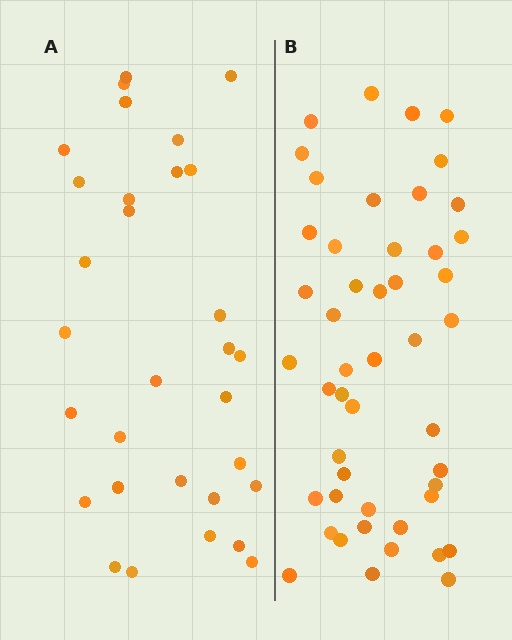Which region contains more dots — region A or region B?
Region B (the right region) has more dots.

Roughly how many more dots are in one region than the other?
Region B has approximately 15 more dots than region A.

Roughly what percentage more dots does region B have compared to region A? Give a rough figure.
About 55% more.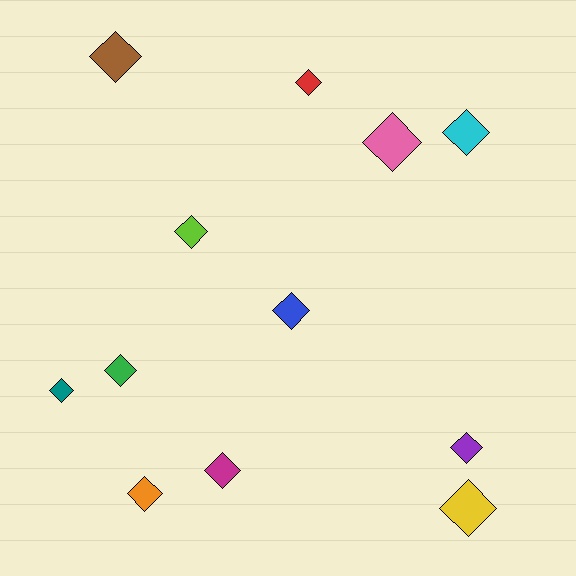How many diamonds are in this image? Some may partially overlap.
There are 12 diamonds.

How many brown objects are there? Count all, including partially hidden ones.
There is 1 brown object.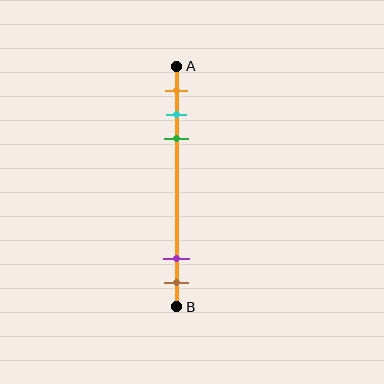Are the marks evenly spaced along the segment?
No, the marks are not evenly spaced.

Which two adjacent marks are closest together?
The cyan and green marks are the closest adjacent pair.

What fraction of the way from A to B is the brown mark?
The brown mark is approximately 90% (0.9) of the way from A to B.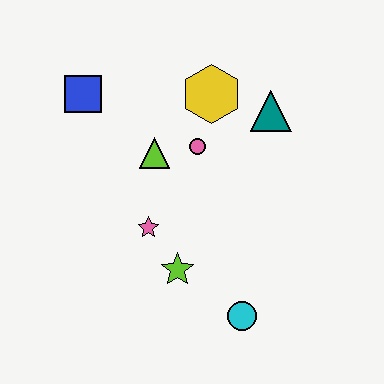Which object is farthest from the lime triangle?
The cyan circle is farthest from the lime triangle.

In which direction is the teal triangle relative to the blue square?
The teal triangle is to the right of the blue square.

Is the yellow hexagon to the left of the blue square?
No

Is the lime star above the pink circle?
No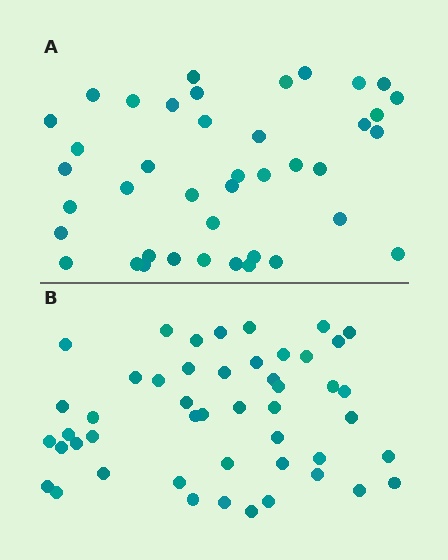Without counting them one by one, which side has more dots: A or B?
Region B (the bottom region) has more dots.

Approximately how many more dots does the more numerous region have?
Region B has roughly 8 or so more dots than region A.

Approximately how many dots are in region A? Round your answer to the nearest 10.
About 40 dots. (The exact count is 41, which rounds to 40.)